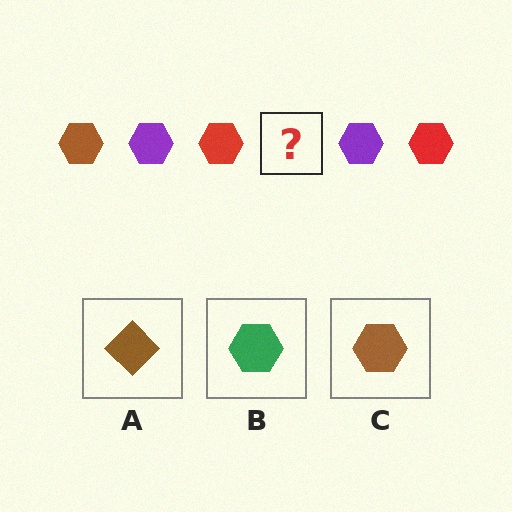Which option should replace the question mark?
Option C.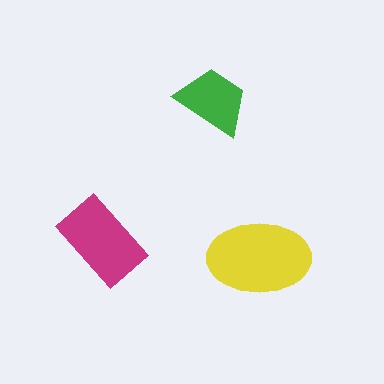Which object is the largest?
The yellow ellipse.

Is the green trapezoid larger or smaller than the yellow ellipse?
Smaller.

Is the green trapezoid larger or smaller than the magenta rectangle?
Smaller.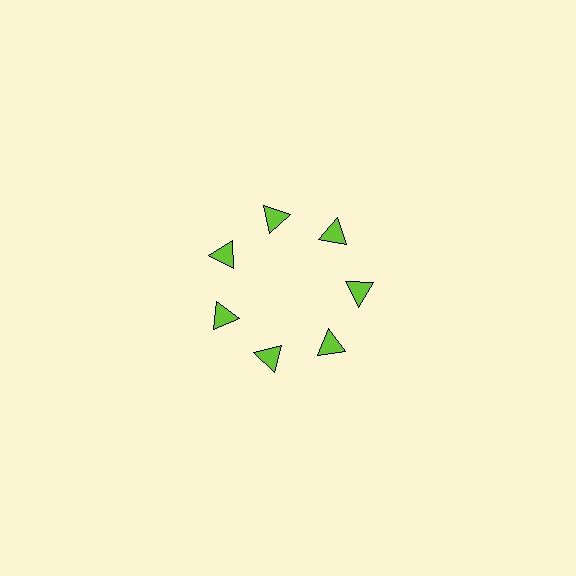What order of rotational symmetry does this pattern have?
This pattern has 7-fold rotational symmetry.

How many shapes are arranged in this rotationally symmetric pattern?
There are 7 shapes, arranged in 7 groups of 1.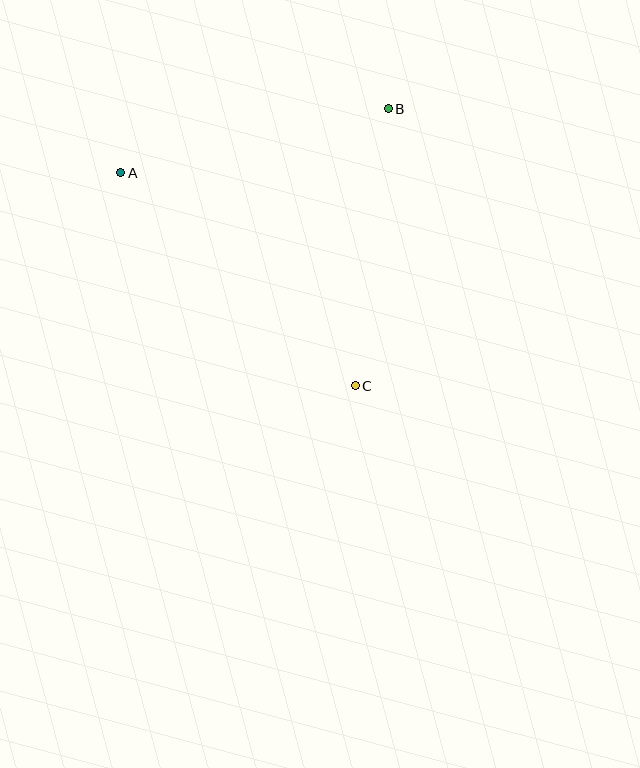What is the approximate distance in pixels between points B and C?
The distance between B and C is approximately 279 pixels.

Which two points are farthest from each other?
Points A and C are farthest from each other.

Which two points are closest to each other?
Points A and B are closest to each other.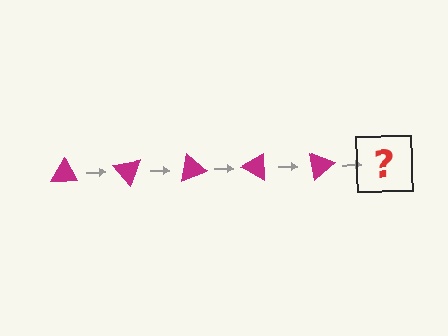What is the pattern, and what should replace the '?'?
The pattern is that the triangle rotates 50 degrees each step. The '?' should be a magenta triangle rotated 250 degrees.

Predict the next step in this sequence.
The next step is a magenta triangle rotated 250 degrees.